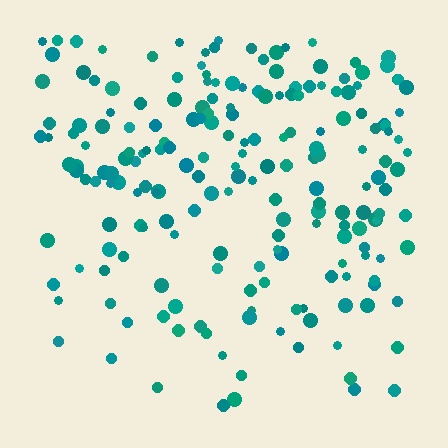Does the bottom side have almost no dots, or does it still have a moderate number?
Still a moderate number, just noticeably fewer than the top.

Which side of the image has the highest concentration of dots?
The top.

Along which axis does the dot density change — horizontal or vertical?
Vertical.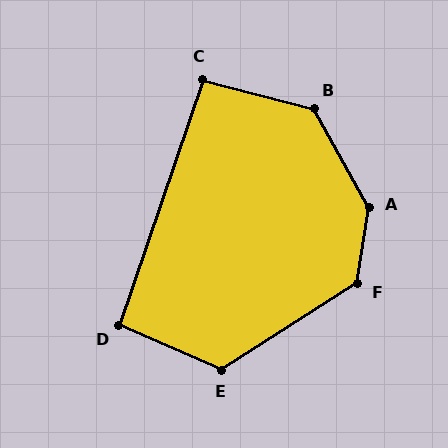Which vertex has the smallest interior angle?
C, at approximately 94 degrees.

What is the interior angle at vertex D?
Approximately 95 degrees (approximately right).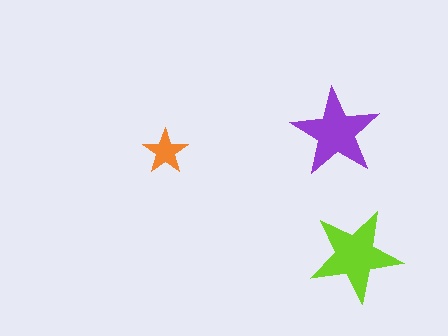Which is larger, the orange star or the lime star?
The lime one.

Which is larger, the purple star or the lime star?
The lime one.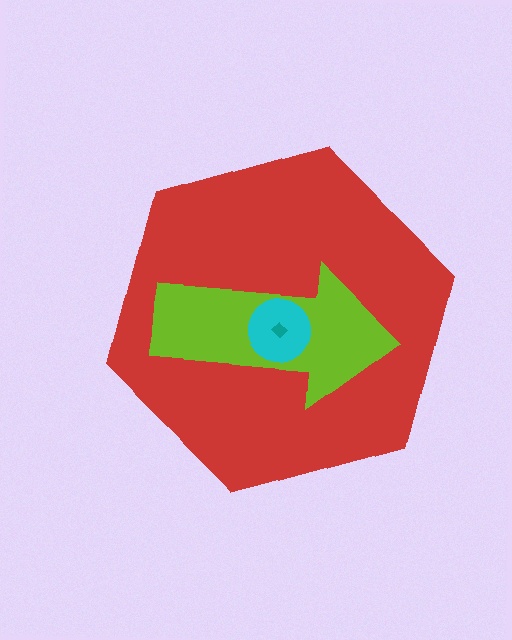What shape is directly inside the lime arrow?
The cyan circle.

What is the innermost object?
The teal diamond.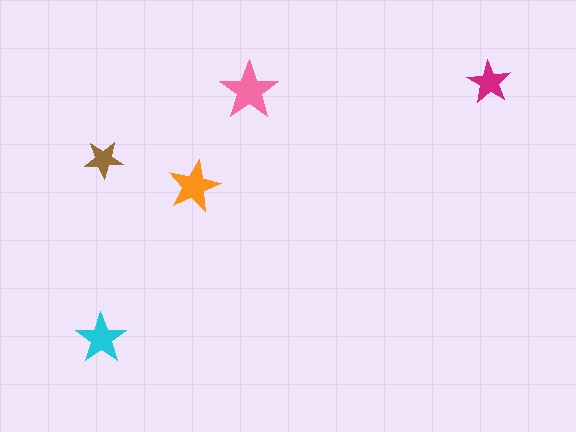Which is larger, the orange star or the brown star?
The orange one.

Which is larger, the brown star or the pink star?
The pink one.